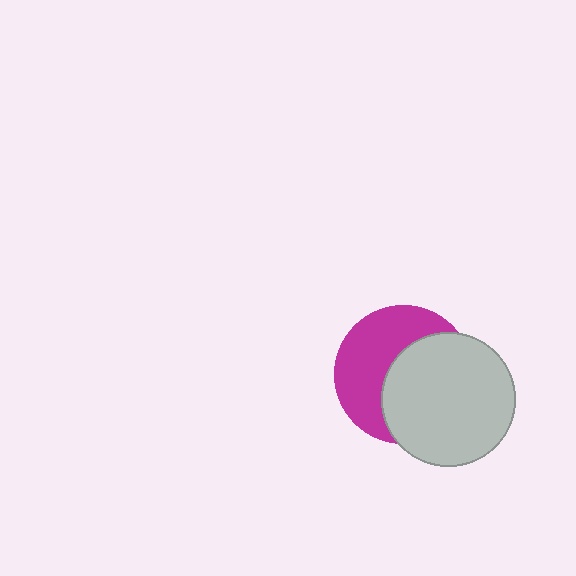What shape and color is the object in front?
The object in front is a light gray circle.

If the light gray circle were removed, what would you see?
You would see the complete magenta circle.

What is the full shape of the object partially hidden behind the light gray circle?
The partially hidden object is a magenta circle.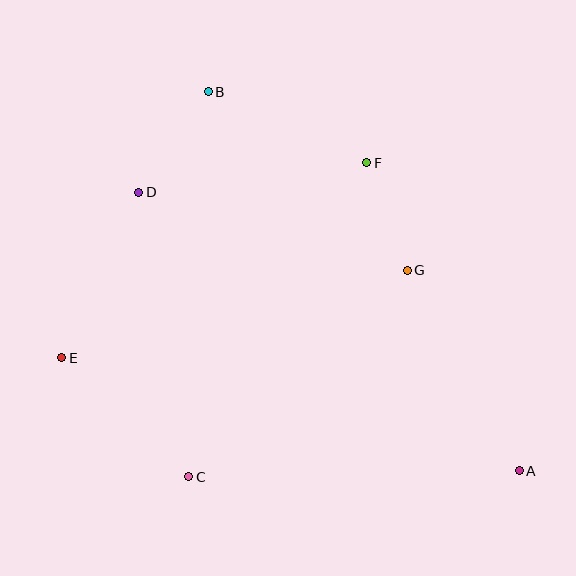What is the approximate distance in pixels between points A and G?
The distance between A and G is approximately 230 pixels.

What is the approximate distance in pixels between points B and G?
The distance between B and G is approximately 267 pixels.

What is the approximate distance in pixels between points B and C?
The distance between B and C is approximately 385 pixels.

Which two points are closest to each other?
Points F and G are closest to each other.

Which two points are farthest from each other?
Points A and B are farthest from each other.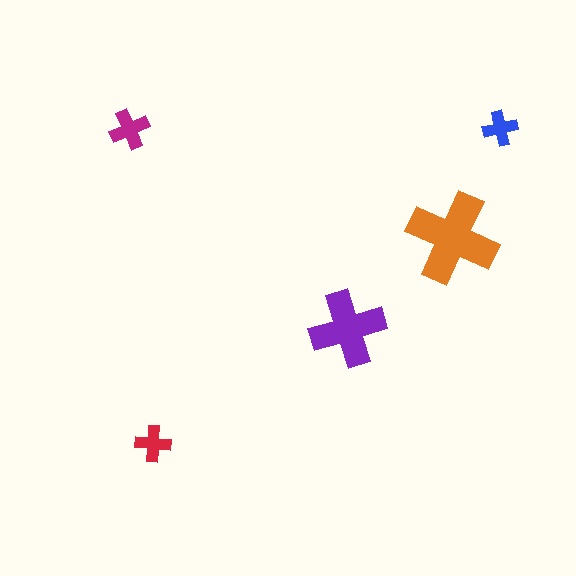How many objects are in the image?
There are 5 objects in the image.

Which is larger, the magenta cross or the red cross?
The magenta one.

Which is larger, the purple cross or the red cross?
The purple one.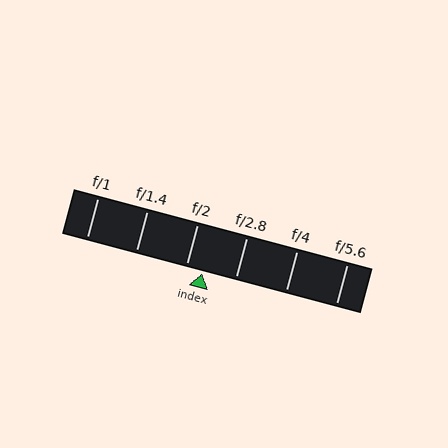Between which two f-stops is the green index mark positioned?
The index mark is between f/2 and f/2.8.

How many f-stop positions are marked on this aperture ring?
There are 6 f-stop positions marked.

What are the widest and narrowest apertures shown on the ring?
The widest aperture shown is f/1 and the narrowest is f/5.6.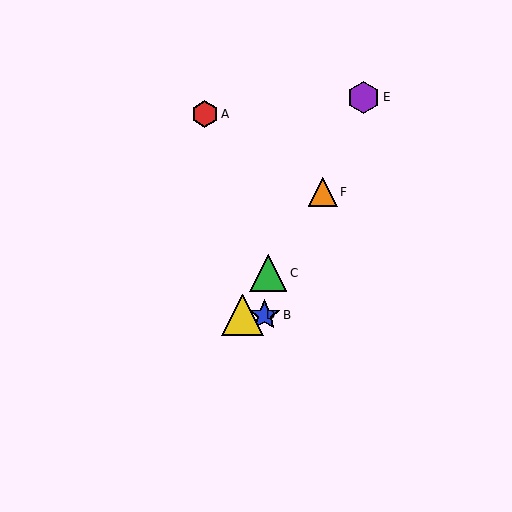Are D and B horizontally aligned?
Yes, both are at y≈315.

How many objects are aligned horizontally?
2 objects (B, D) are aligned horizontally.